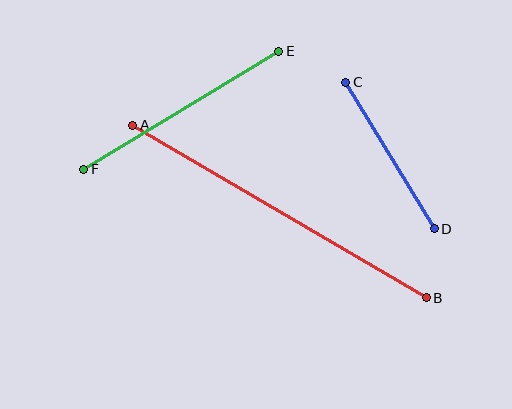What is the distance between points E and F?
The distance is approximately 228 pixels.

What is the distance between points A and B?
The distance is approximately 340 pixels.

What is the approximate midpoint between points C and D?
The midpoint is at approximately (390, 155) pixels.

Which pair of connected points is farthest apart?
Points A and B are farthest apart.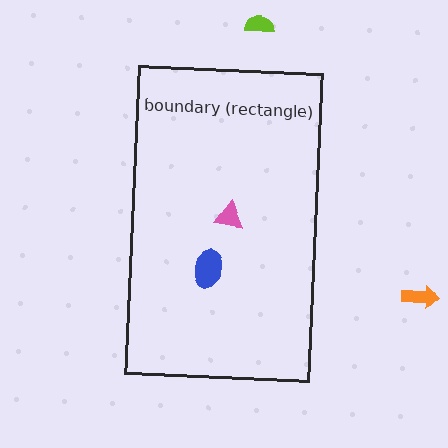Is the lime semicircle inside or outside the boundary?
Outside.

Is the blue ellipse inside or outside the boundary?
Inside.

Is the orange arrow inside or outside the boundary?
Outside.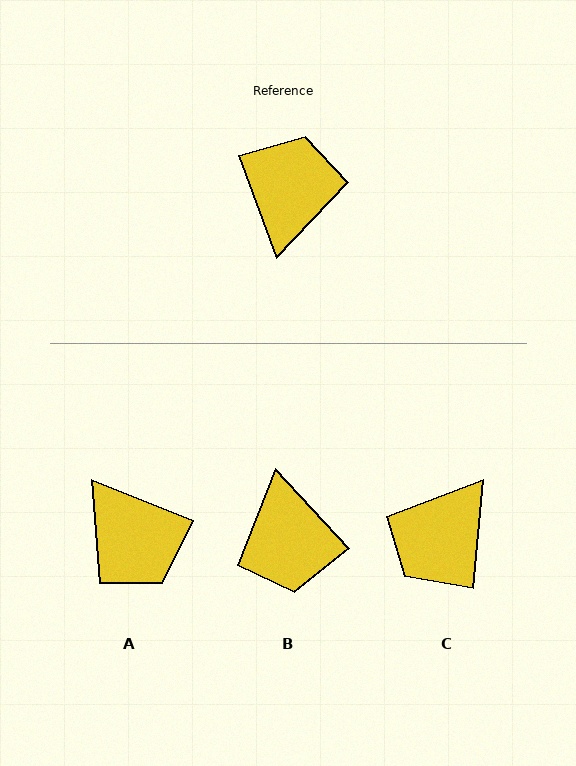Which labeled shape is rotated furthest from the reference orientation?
B, about 157 degrees away.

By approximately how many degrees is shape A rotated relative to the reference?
Approximately 132 degrees clockwise.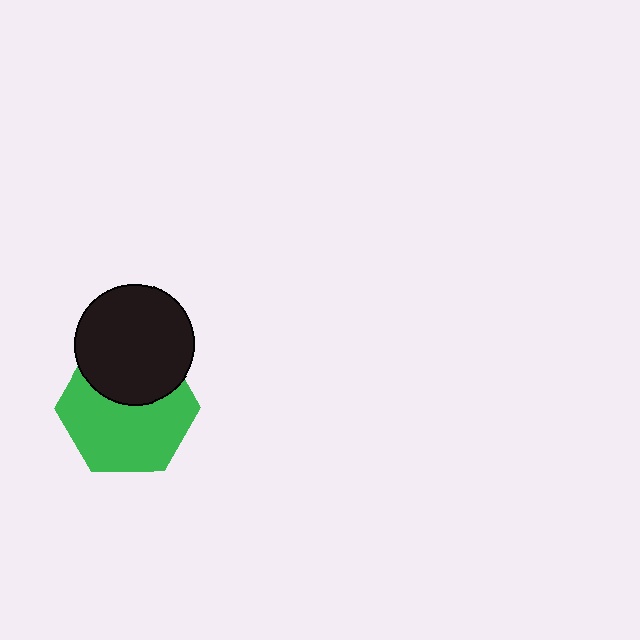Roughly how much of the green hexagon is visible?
About half of it is visible (roughly 64%).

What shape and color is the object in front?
The object in front is a black circle.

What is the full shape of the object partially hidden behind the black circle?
The partially hidden object is a green hexagon.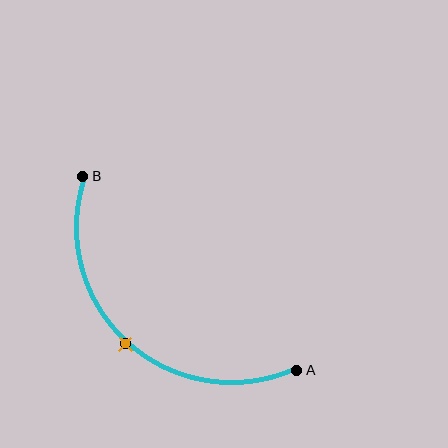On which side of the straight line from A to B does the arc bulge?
The arc bulges below and to the left of the straight line connecting A and B.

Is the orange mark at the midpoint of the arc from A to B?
Yes. The orange mark lies on the arc at equal arc-length from both A and B — it is the arc midpoint.